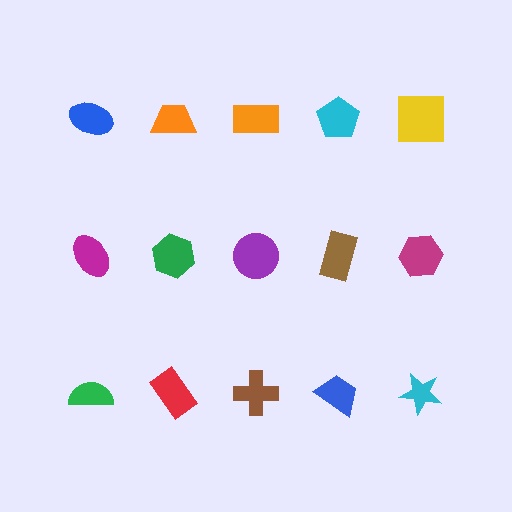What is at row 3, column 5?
A cyan star.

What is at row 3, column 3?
A brown cross.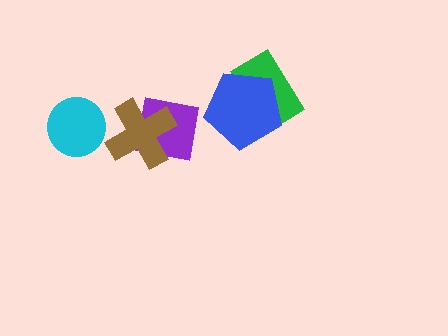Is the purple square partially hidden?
Yes, it is partially covered by another shape.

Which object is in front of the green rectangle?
The blue pentagon is in front of the green rectangle.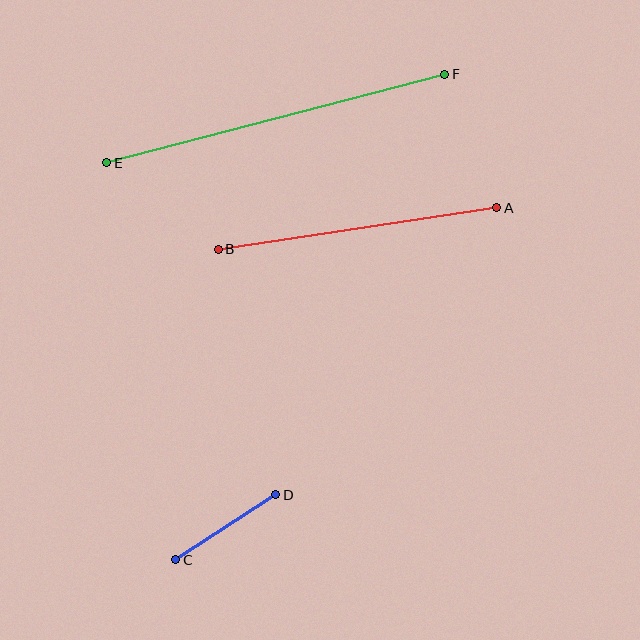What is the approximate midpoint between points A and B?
The midpoint is at approximately (357, 229) pixels.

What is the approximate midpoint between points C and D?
The midpoint is at approximately (226, 527) pixels.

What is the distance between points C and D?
The distance is approximately 119 pixels.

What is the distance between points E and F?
The distance is approximately 349 pixels.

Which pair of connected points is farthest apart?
Points E and F are farthest apart.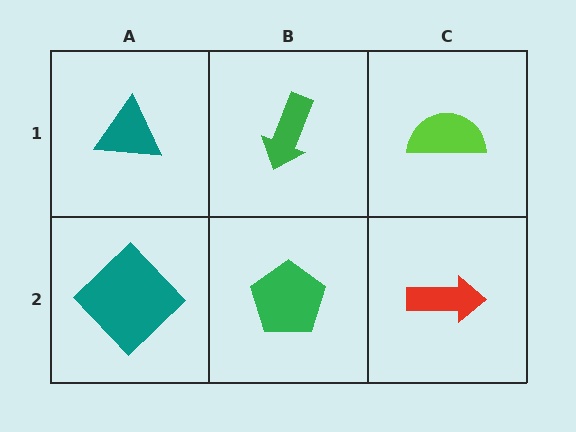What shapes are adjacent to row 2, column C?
A lime semicircle (row 1, column C), a green pentagon (row 2, column B).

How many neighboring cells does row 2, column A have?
2.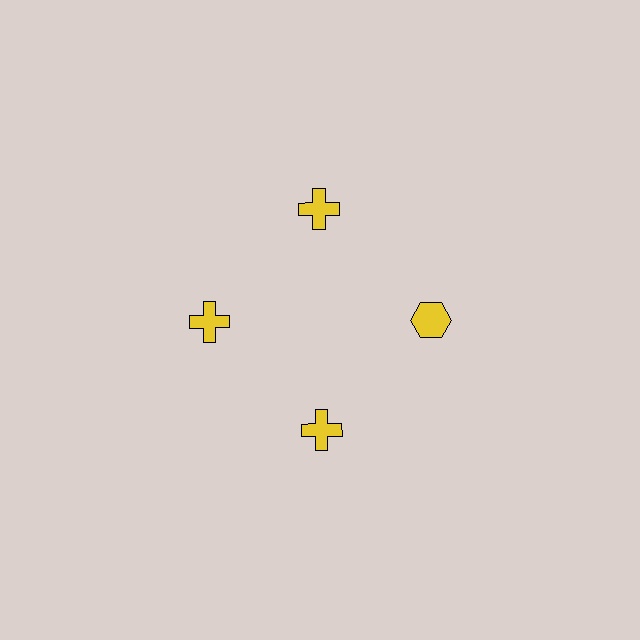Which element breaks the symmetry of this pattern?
The yellow hexagon at roughly the 3 o'clock position breaks the symmetry. All other shapes are yellow crosses.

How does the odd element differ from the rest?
It has a different shape: hexagon instead of cross.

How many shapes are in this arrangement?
There are 4 shapes arranged in a ring pattern.